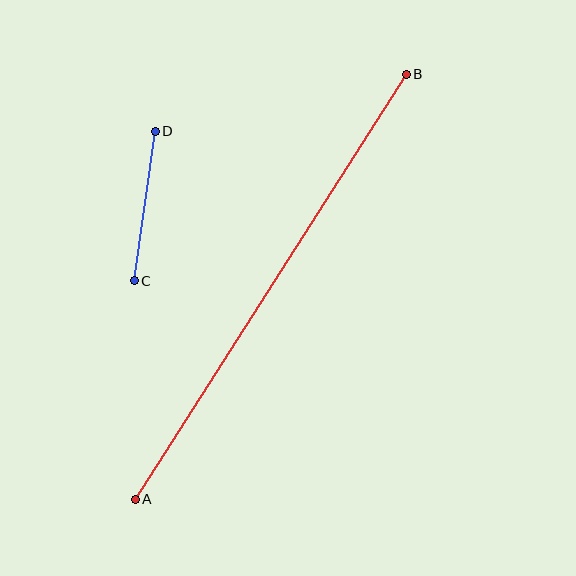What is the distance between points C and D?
The distance is approximately 151 pixels.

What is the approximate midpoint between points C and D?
The midpoint is at approximately (145, 206) pixels.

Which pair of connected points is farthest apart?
Points A and B are farthest apart.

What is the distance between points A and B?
The distance is approximately 504 pixels.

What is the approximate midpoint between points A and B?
The midpoint is at approximately (271, 287) pixels.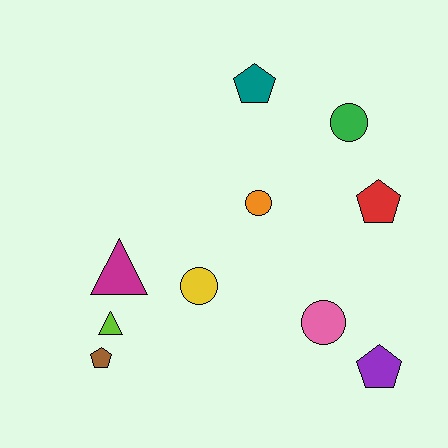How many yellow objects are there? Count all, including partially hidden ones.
There is 1 yellow object.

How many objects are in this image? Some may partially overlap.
There are 10 objects.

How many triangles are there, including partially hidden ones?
There are 2 triangles.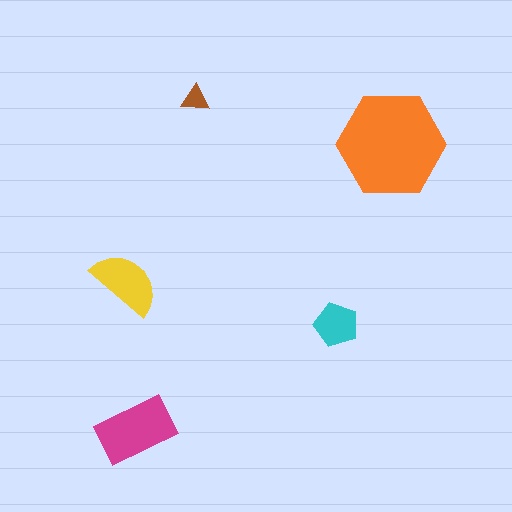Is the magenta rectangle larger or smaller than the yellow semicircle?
Larger.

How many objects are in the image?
There are 5 objects in the image.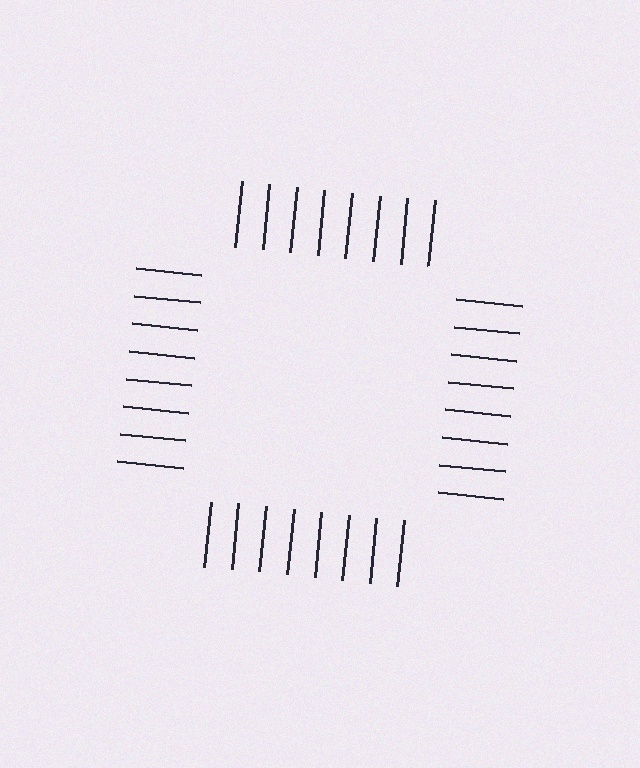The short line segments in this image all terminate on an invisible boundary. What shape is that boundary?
An illusory square — the line segments terminate on its edges but no continuous stroke is drawn.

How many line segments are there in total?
32 — 8 along each of the 4 edges.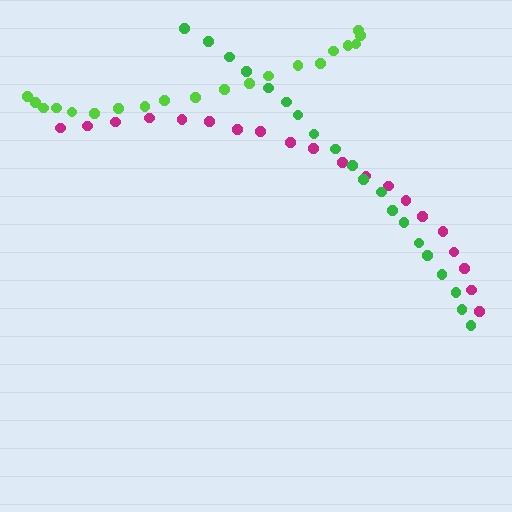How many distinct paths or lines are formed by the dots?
There are 3 distinct paths.